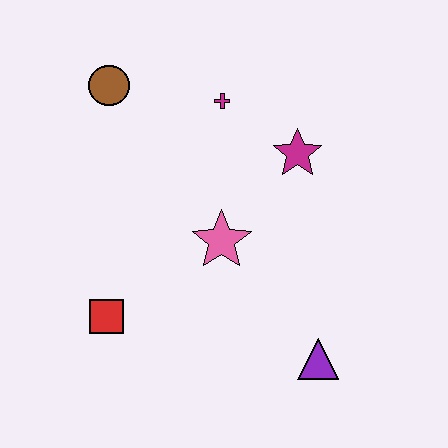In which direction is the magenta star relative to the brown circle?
The magenta star is to the right of the brown circle.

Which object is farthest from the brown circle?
The purple triangle is farthest from the brown circle.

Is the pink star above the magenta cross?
No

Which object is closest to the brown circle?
The magenta cross is closest to the brown circle.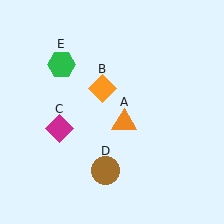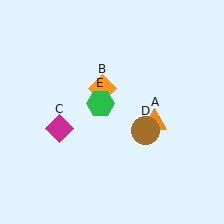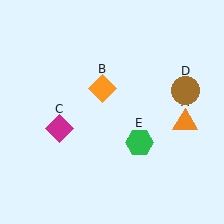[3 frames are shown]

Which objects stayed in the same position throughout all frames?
Orange diamond (object B) and magenta diamond (object C) remained stationary.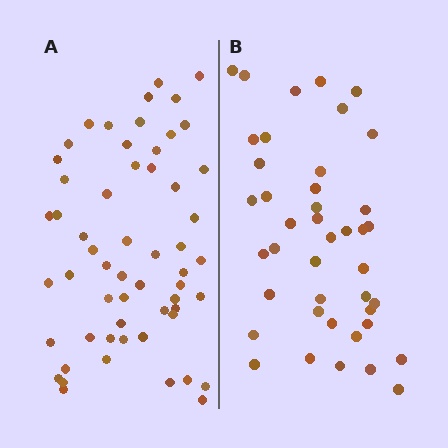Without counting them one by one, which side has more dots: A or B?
Region A (the left region) has more dots.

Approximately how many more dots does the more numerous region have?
Region A has approximately 15 more dots than region B.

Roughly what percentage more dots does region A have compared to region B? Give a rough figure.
About 35% more.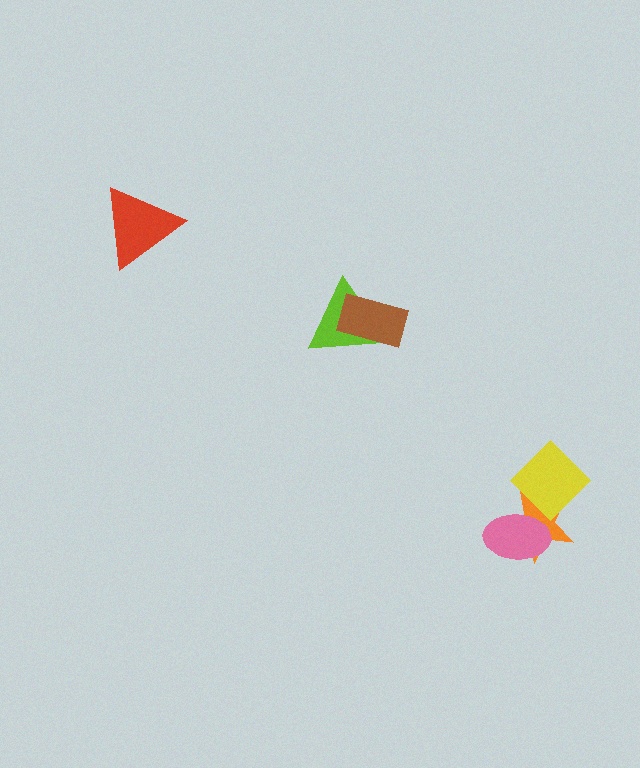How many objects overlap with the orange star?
2 objects overlap with the orange star.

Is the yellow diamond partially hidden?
Yes, it is partially covered by another shape.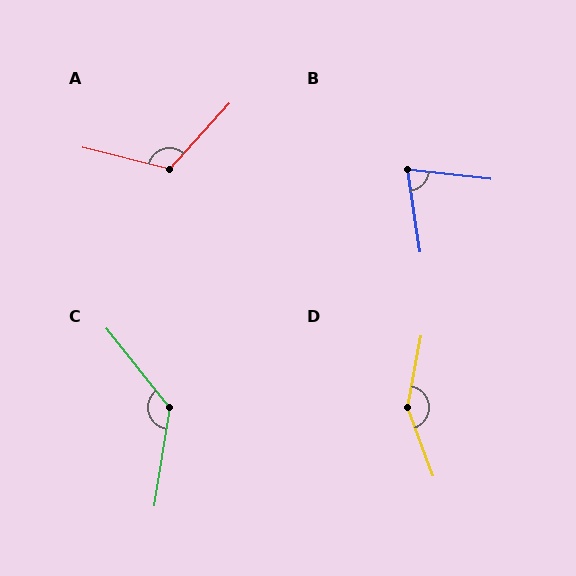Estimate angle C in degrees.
Approximately 132 degrees.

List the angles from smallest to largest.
B (75°), A (118°), C (132°), D (149°).